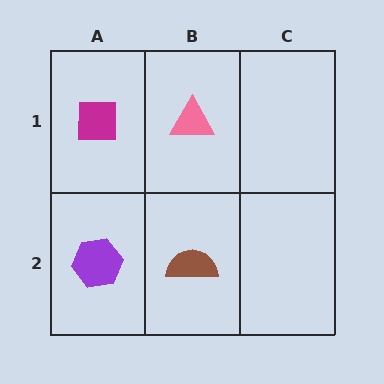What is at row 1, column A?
A magenta square.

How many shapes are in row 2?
2 shapes.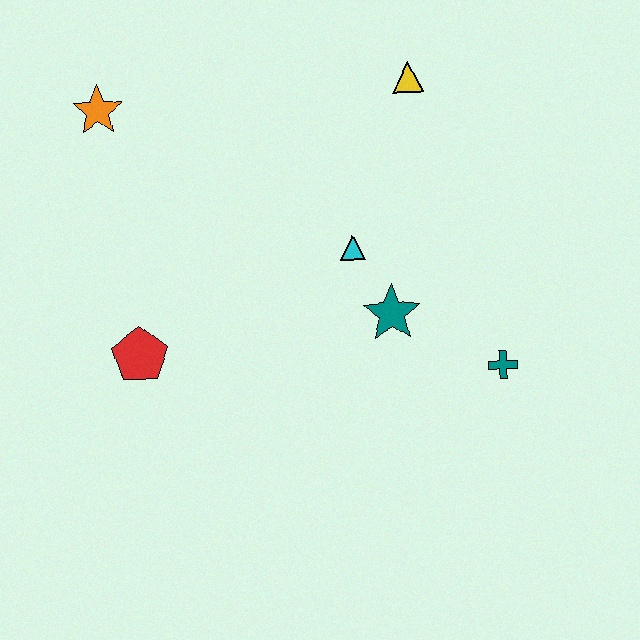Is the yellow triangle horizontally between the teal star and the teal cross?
Yes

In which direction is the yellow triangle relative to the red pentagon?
The yellow triangle is to the right of the red pentagon.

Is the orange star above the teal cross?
Yes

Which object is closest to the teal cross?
The teal star is closest to the teal cross.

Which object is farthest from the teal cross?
The orange star is farthest from the teal cross.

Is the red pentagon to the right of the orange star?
Yes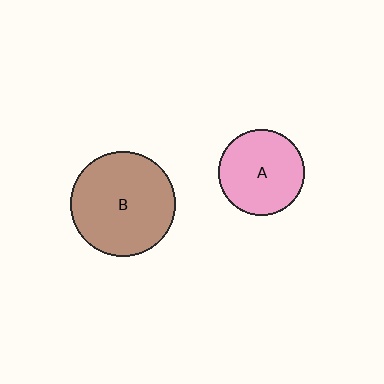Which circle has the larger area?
Circle B (brown).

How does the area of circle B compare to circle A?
Approximately 1.5 times.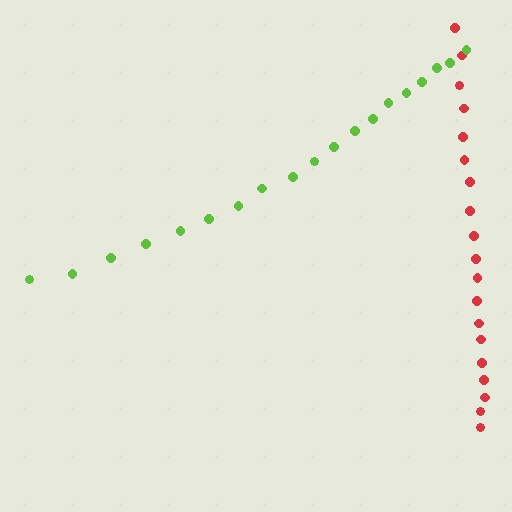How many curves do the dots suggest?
There are 2 distinct paths.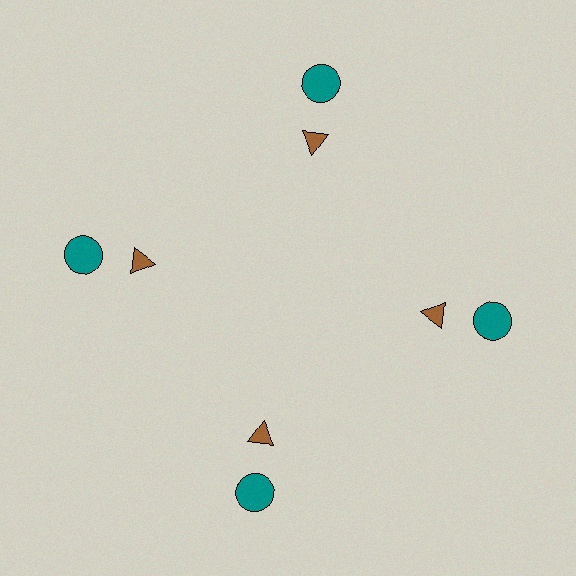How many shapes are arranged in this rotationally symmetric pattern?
There are 8 shapes, arranged in 4 groups of 2.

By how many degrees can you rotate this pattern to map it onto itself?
The pattern maps onto itself every 90 degrees of rotation.